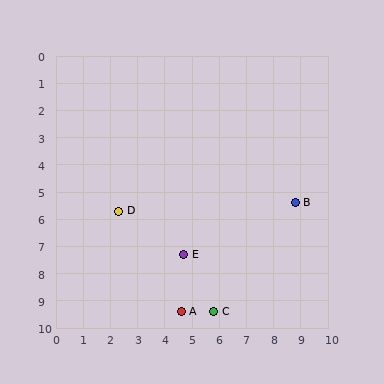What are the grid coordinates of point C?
Point C is at approximately (5.8, 9.4).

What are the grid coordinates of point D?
Point D is at approximately (2.3, 5.7).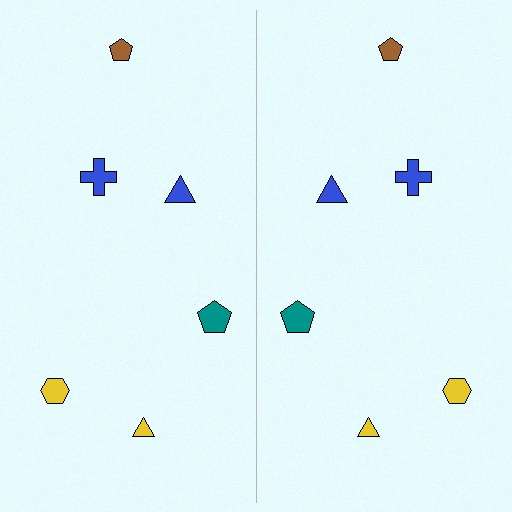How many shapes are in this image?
There are 12 shapes in this image.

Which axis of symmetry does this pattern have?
The pattern has a vertical axis of symmetry running through the center of the image.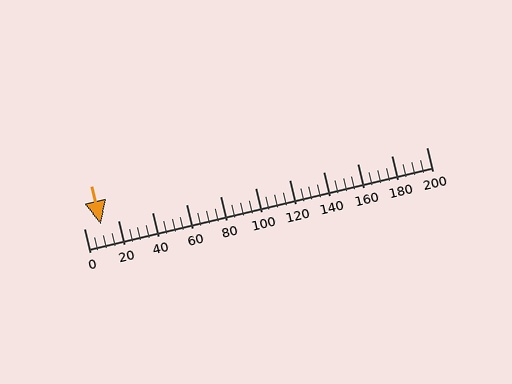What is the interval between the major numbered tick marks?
The major tick marks are spaced 20 units apart.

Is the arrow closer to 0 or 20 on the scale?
The arrow is closer to 0.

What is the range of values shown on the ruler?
The ruler shows values from 0 to 200.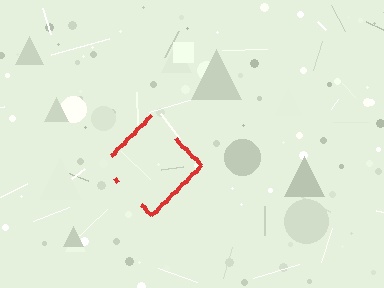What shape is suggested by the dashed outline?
The dashed outline suggests a diamond.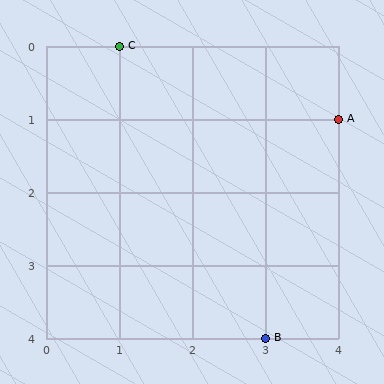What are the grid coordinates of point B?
Point B is at grid coordinates (3, 4).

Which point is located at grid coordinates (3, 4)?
Point B is at (3, 4).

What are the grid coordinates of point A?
Point A is at grid coordinates (4, 1).